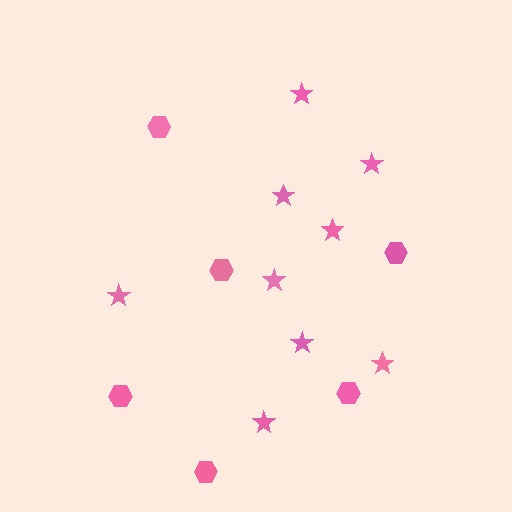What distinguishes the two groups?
There are 2 groups: one group of stars (9) and one group of hexagons (6).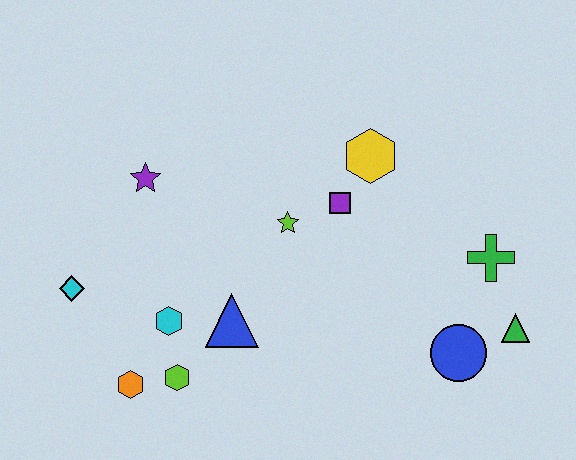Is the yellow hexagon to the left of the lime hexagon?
No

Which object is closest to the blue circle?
The green triangle is closest to the blue circle.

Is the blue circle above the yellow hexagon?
No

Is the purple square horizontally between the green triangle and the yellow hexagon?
No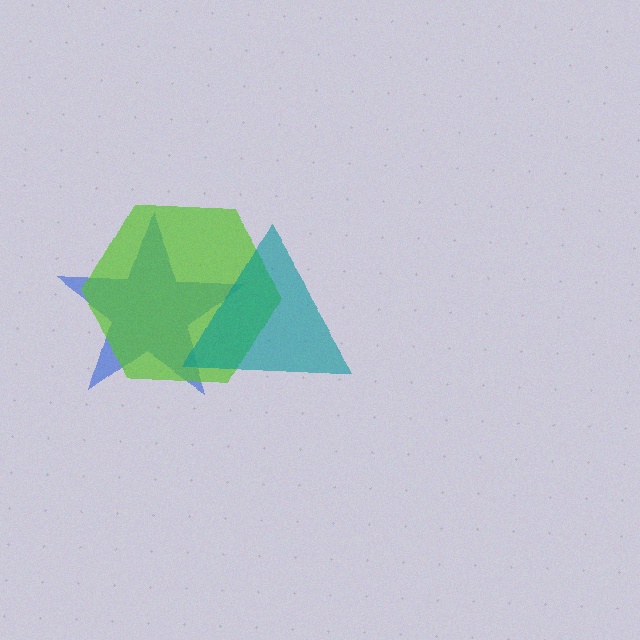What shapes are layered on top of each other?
The layered shapes are: a blue star, a lime hexagon, a teal triangle.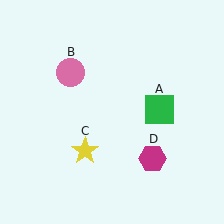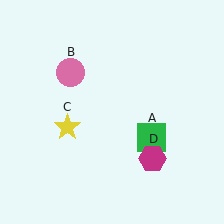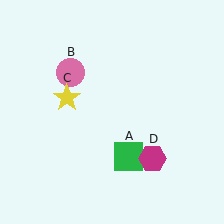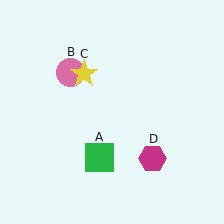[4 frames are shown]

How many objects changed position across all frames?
2 objects changed position: green square (object A), yellow star (object C).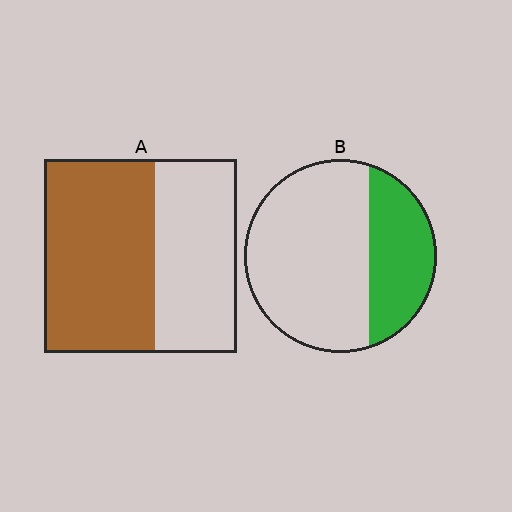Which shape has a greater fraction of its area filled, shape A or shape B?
Shape A.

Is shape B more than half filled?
No.